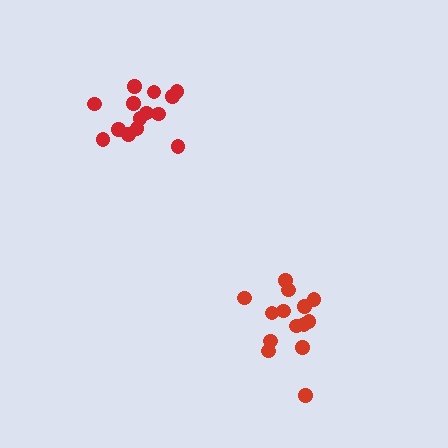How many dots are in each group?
Group 1: 14 dots, Group 2: 14 dots (28 total).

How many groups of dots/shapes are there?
There are 2 groups.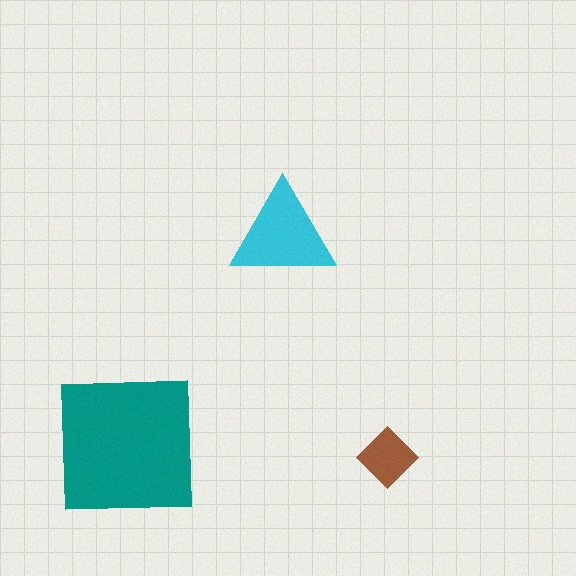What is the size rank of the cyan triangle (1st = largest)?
2nd.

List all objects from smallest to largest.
The brown diamond, the cyan triangle, the teal square.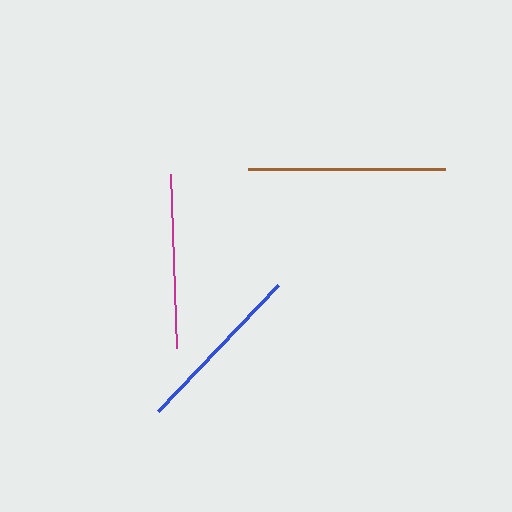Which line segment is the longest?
The brown line is the longest at approximately 197 pixels.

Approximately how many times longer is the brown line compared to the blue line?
The brown line is approximately 1.1 times the length of the blue line.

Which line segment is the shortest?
The blue line is the shortest at approximately 173 pixels.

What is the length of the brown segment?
The brown segment is approximately 197 pixels long.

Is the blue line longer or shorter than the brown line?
The brown line is longer than the blue line.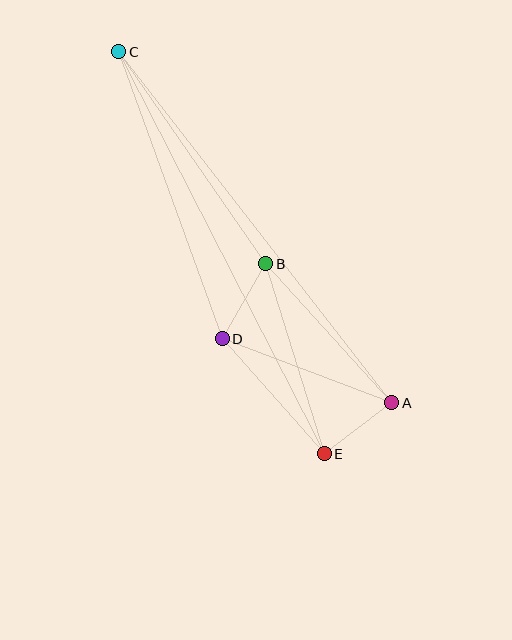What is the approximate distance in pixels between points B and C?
The distance between B and C is approximately 258 pixels.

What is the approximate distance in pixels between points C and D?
The distance between C and D is approximately 305 pixels.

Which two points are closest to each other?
Points A and E are closest to each other.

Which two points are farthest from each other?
Points C and E are farthest from each other.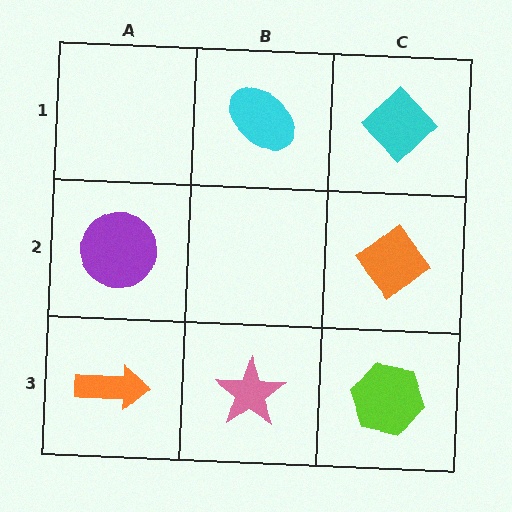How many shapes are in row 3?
3 shapes.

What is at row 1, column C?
A cyan diamond.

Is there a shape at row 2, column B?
No, that cell is empty.